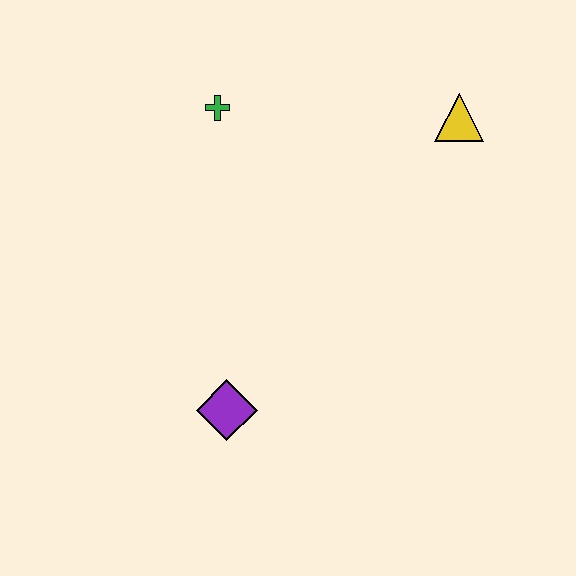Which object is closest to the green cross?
The yellow triangle is closest to the green cross.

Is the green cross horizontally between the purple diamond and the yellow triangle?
No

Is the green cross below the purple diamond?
No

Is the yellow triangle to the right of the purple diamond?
Yes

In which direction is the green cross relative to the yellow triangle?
The green cross is to the left of the yellow triangle.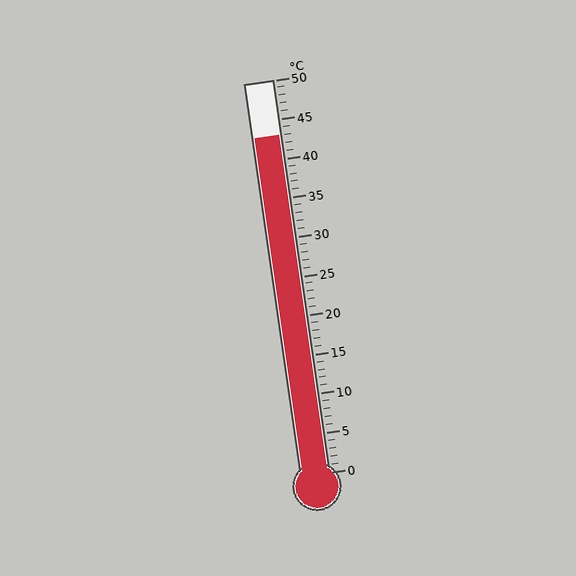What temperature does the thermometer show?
The thermometer shows approximately 43°C.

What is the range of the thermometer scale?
The thermometer scale ranges from 0°C to 50°C.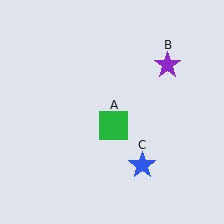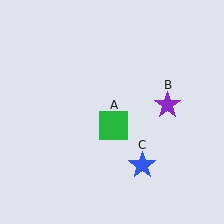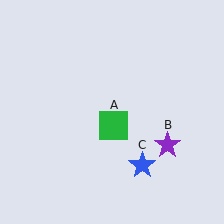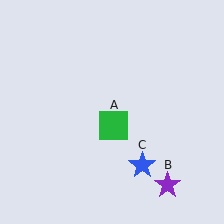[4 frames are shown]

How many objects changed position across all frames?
1 object changed position: purple star (object B).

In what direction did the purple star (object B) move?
The purple star (object B) moved down.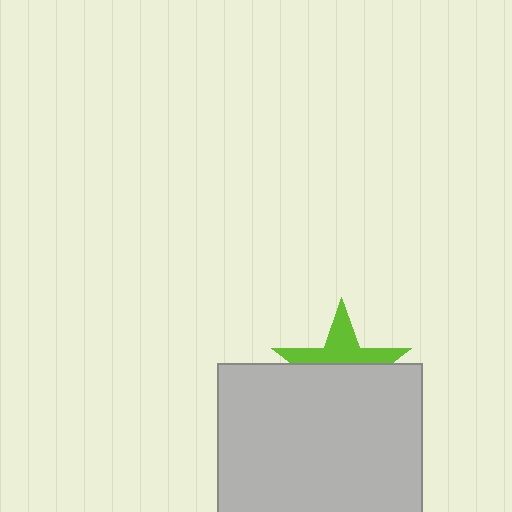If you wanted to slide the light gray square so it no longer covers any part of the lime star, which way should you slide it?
Slide it down — that is the most direct way to separate the two shapes.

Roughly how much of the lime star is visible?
A small part of it is visible (roughly 43%).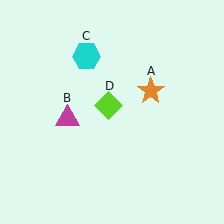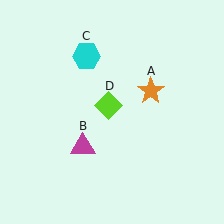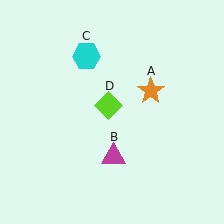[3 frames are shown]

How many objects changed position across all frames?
1 object changed position: magenta triangle (object B).